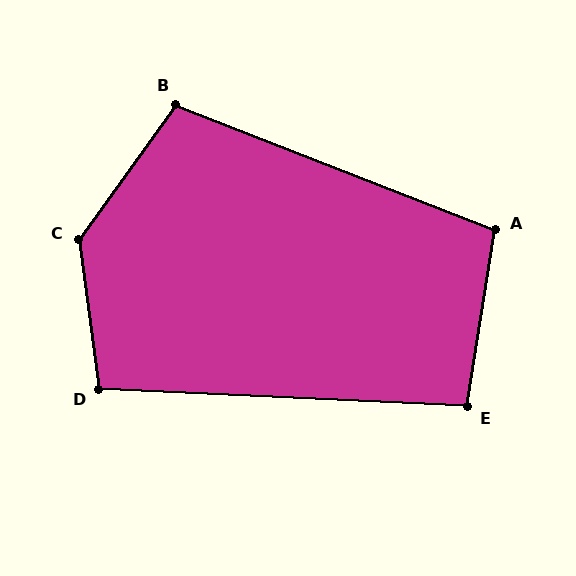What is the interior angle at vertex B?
Approximately 104 degrees (obtuse).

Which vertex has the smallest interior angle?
E, at approximately 96 degrees.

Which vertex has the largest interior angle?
C, at approximately 137 degrees.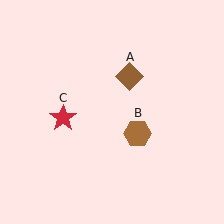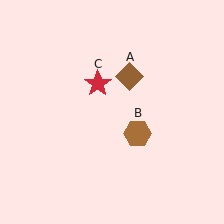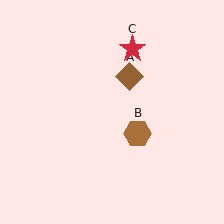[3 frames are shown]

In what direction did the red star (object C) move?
The red star (object C) moved up and to the right.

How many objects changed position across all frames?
1 object changed position: red star (object C).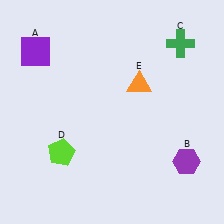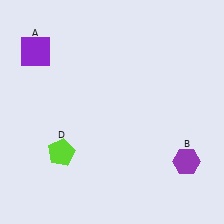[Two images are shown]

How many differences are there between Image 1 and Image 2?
There are 2 differences between the two images.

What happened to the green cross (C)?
The green cross (C) was removed in Image 2. It was in the top-right area of Image 1.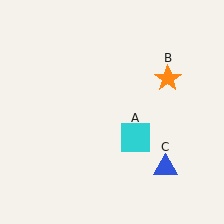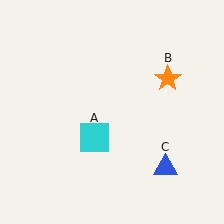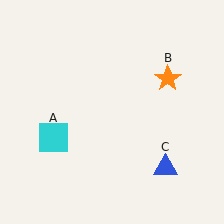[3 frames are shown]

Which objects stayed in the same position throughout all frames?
Orange star (object B) and blue triangle (object C) remained stationary.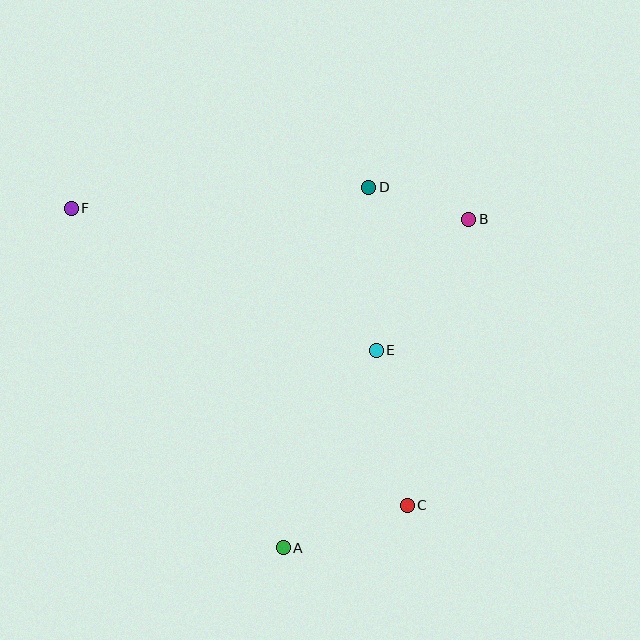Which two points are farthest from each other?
Points C and F are farthest from each other.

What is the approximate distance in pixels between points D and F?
The distance between D and F is approximately 298 pixels.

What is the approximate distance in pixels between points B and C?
The distance between B and C is approximately 292 pixels.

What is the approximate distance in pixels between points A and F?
The distance between A and F is approximately 401 pixels.